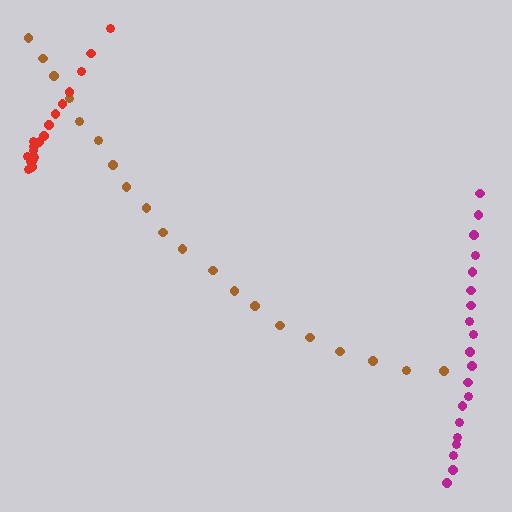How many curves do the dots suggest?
There are 3 distinct paths.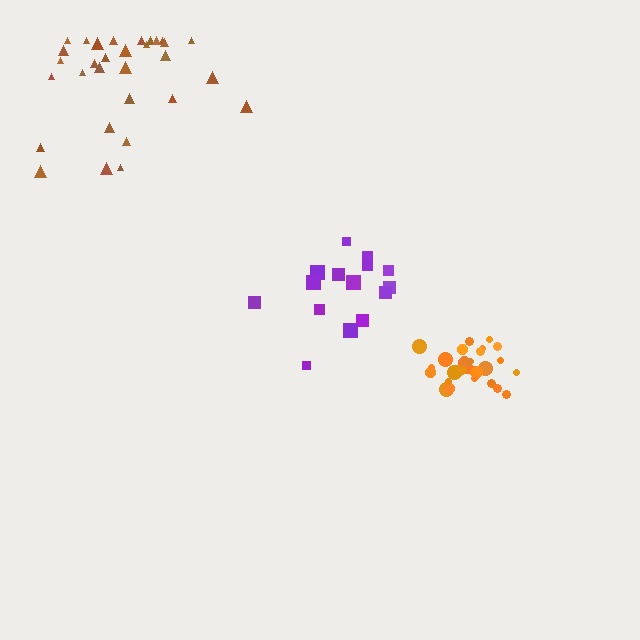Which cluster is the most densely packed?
Orange.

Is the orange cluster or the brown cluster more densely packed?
Orange.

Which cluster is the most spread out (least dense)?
Brown.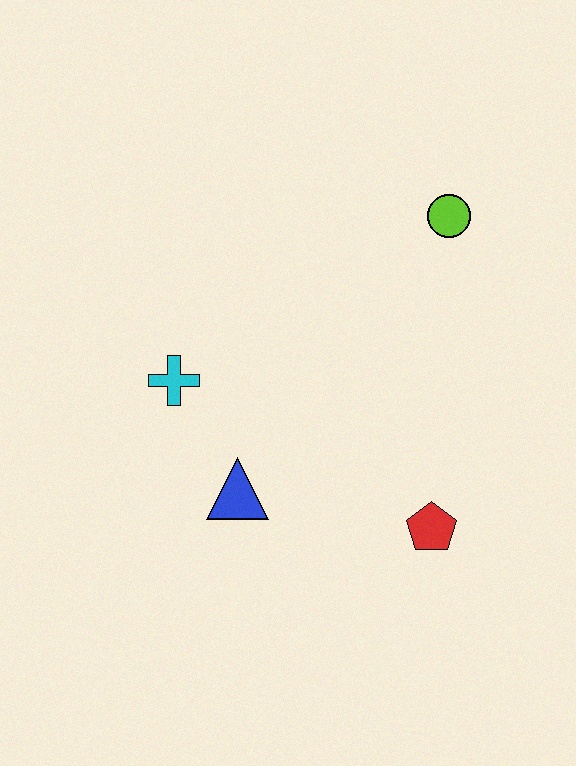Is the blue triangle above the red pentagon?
Yes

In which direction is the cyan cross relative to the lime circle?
The cyan cross is to the left of the lime circle.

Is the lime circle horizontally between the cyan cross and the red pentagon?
No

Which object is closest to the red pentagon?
The blue triangle is closest to the red pentagon.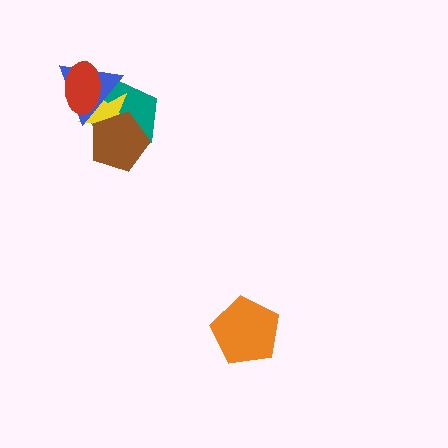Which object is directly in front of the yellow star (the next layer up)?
The brown pentagon is directly in front of the yellow star.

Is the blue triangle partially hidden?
Yes, it is partially covered by another shape.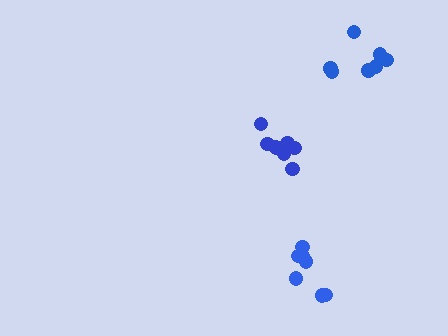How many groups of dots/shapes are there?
There are 3 groups.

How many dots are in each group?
Group 1: 7 dots, Group 2: 7 dots, Group 3: 7 dots (21 total).